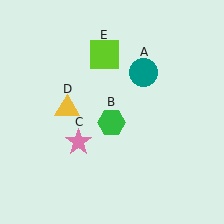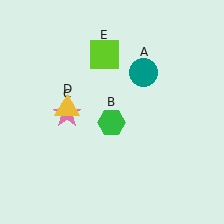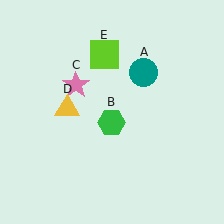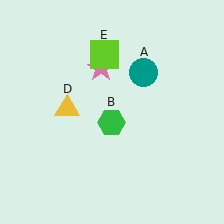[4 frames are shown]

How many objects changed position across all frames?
1 object changed position: pink star (object C).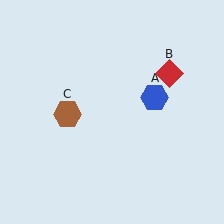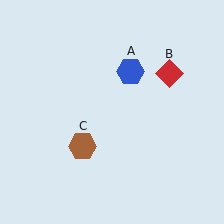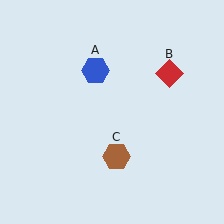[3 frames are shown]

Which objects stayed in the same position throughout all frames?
Red diamond (object B) remained stationary.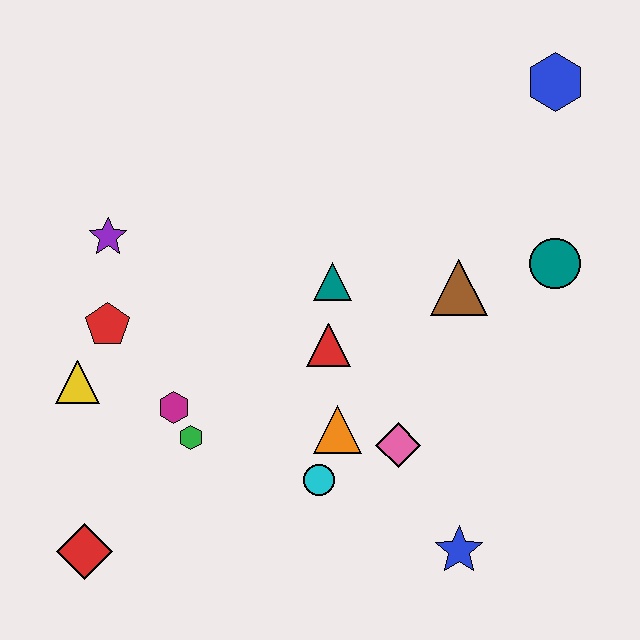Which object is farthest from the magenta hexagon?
The blue hexagon is farthest from the magenta hexagon.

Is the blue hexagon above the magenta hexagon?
Yes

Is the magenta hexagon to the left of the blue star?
Yes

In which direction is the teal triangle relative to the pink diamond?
The teal triangle is above the pink diamond.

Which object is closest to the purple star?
The red pentagon is closest to the purple star.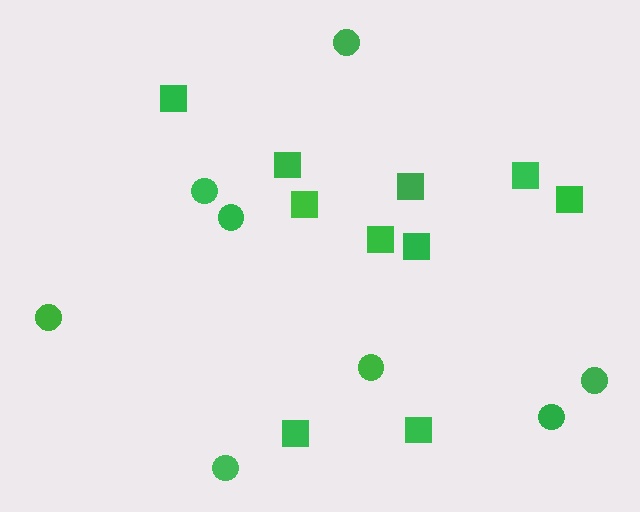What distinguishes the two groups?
There are 2 groups: one group of circles (8) and one group of squares (10).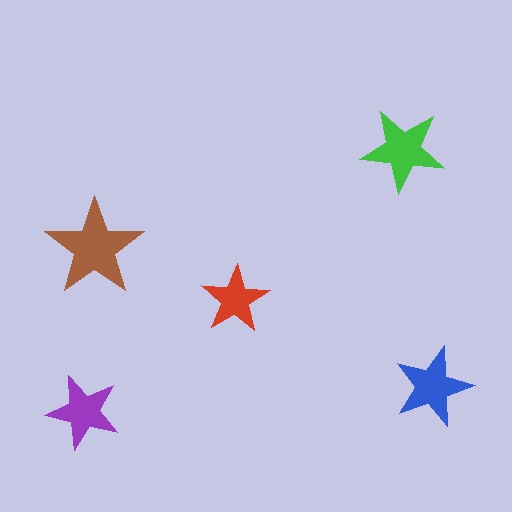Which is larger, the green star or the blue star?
The green one.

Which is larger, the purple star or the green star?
The green one.